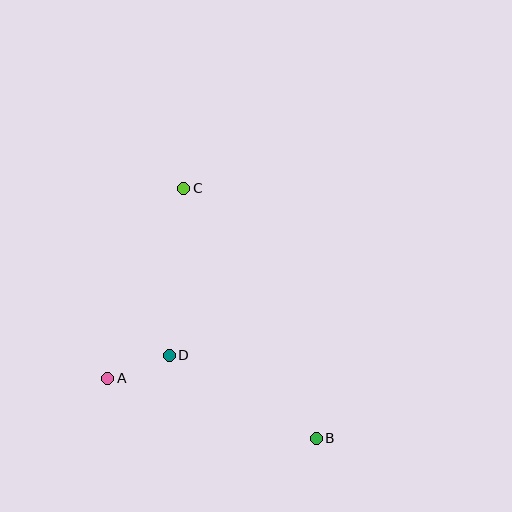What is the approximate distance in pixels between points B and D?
The distance between B and D is approximately 169 pixels.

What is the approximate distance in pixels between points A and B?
The distance between A and B is approximately 217 pixels.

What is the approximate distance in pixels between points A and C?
The distance between A and C is approximately 205 pixels.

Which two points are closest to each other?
Points A and D are closest to each other.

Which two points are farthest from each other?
Points B and C are farthest from each other.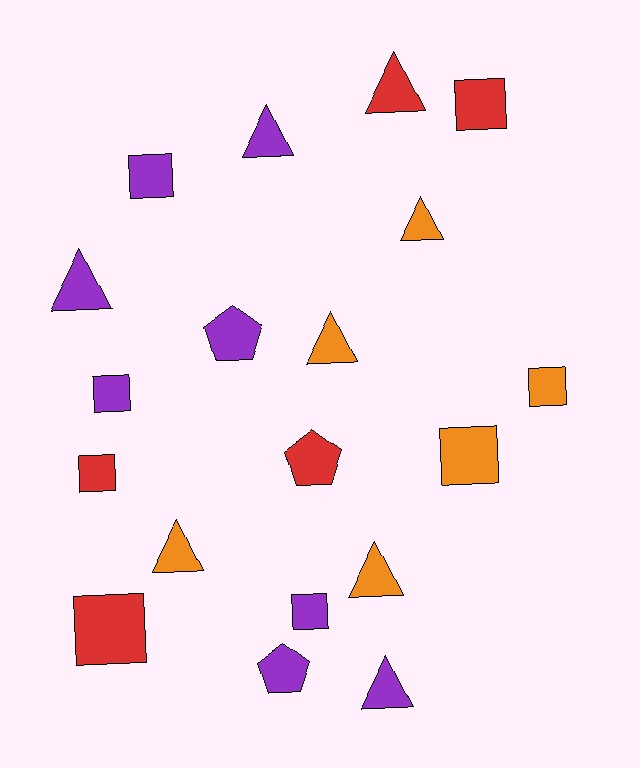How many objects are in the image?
There are 19 objects.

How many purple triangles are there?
There are 3 purple triangles.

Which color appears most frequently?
Purple, with 8 objects.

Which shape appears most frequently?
Triangle, with 8 objects.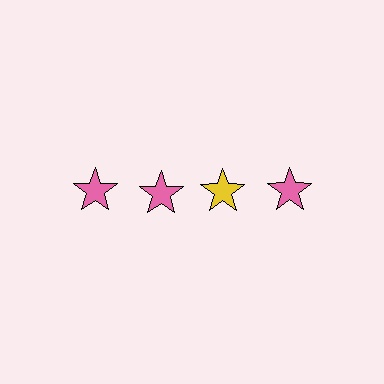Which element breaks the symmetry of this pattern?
The yellow star in the top row, center column breaks the symmetry. All other shapes are pink stars.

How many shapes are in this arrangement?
There are 4 shapes arranged in a grid pattern.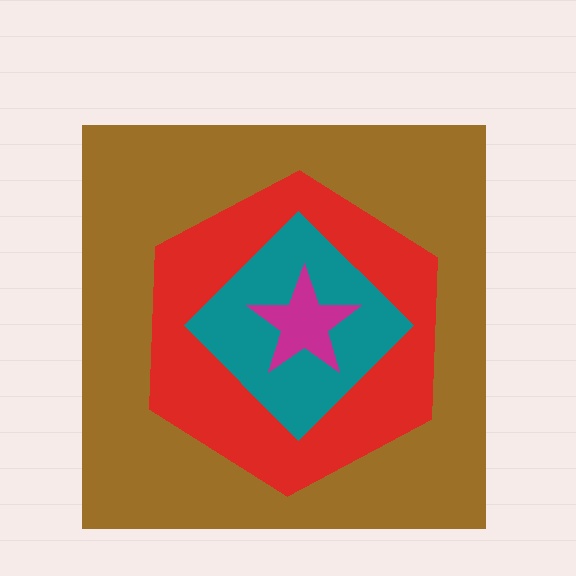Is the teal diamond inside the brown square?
Yes.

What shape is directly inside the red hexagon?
The teal diamond.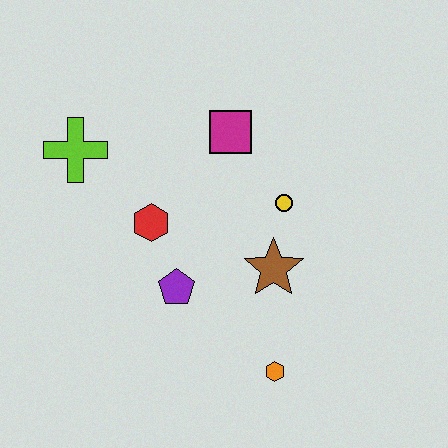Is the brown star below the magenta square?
Yes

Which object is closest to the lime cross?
The red hexagon is closest to the lime cross.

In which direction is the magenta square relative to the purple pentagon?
The magenta square is above the purple pentagon.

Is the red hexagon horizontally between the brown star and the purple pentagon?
No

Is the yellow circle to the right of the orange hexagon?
Yes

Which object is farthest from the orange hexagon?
The lime cross is farthest from the orange hexagon.